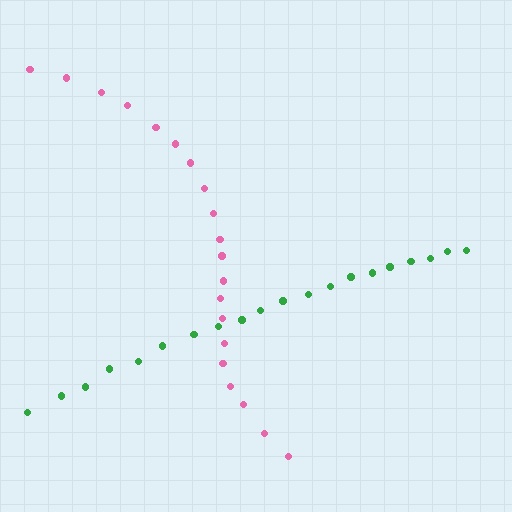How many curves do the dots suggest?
There are 2 distinct paths.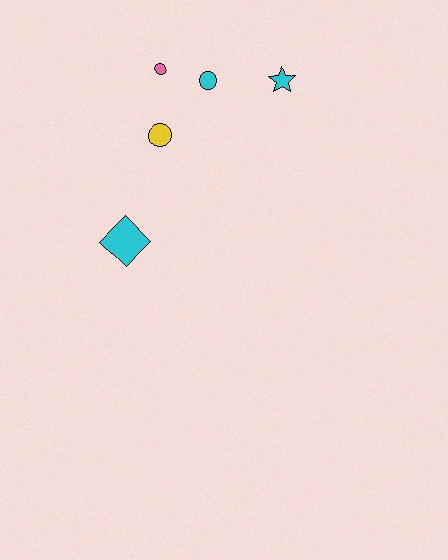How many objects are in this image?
There are 5 objects.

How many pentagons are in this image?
There are no pentagons.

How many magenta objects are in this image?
There are no magenta objects.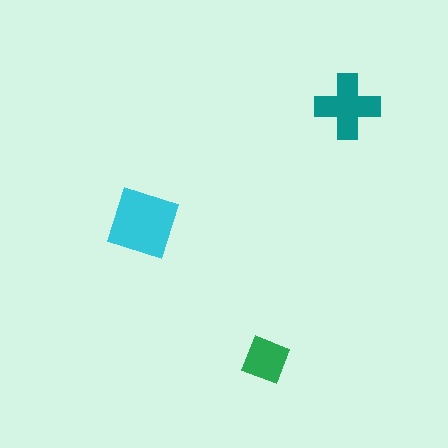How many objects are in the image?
There are 3 objects in the image.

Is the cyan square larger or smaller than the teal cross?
Larger.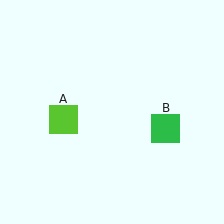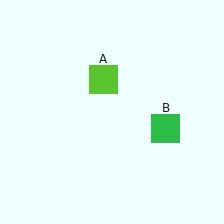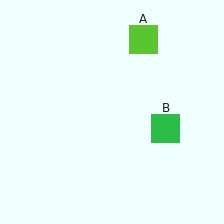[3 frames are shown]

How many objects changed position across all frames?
1 object changed position: lime square (object A).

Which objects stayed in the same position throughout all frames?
Green square (object B) remained stationary.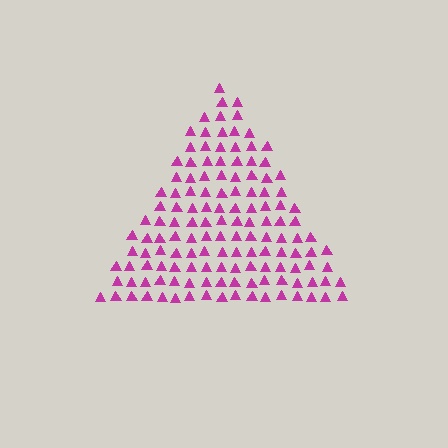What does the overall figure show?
The overall figure shows a triangle.